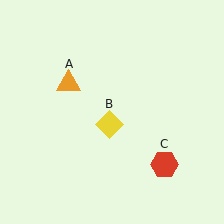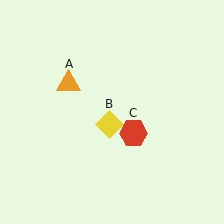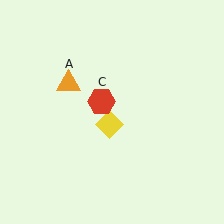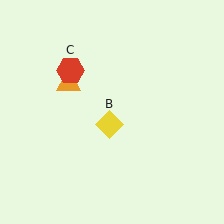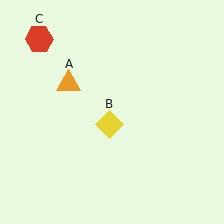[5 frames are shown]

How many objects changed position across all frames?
1 object changed position: red hexagon (object C).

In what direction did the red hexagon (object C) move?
The red hexagon (object C) moved up and to the left.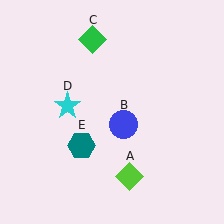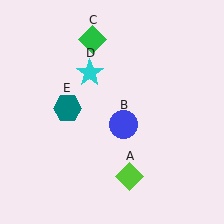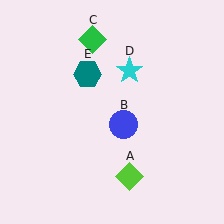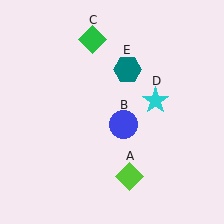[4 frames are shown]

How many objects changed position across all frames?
2 objects changed position: cyan star (object D), teal hexagon (object E).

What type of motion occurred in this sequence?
The cyan star (object D), teal hexagon (object E) rotated clockwise around the center of the scene.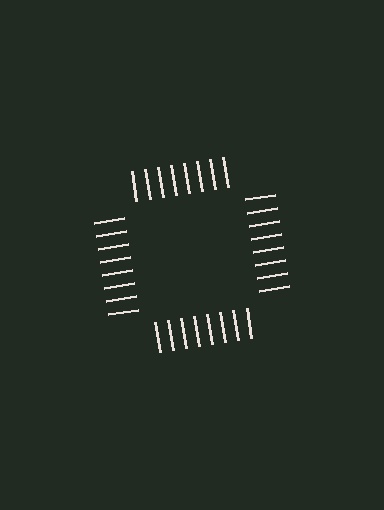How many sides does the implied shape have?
4 sides — the line-ends trace a square.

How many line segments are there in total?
32 — 8 along each of the 4 edges.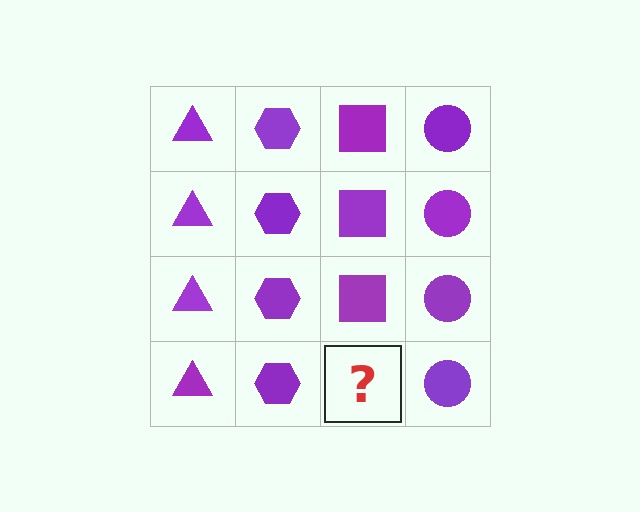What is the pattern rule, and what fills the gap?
The rule is that each column has a consistent shape. The gap should be filled with a purple square.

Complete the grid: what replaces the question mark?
The question mark should be replaced with a purple square.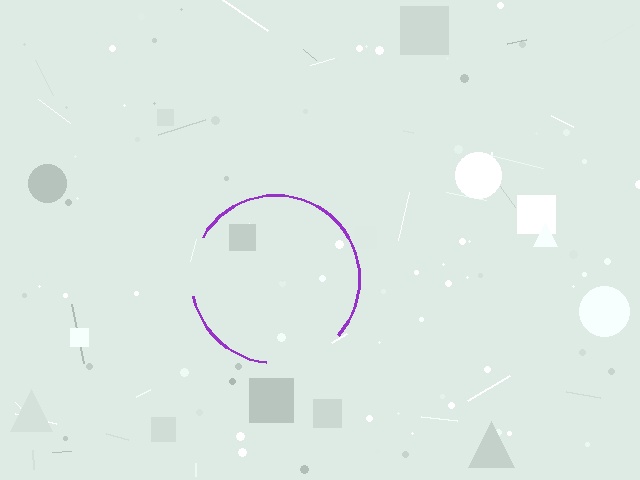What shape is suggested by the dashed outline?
The dashed outline suggests a circle.